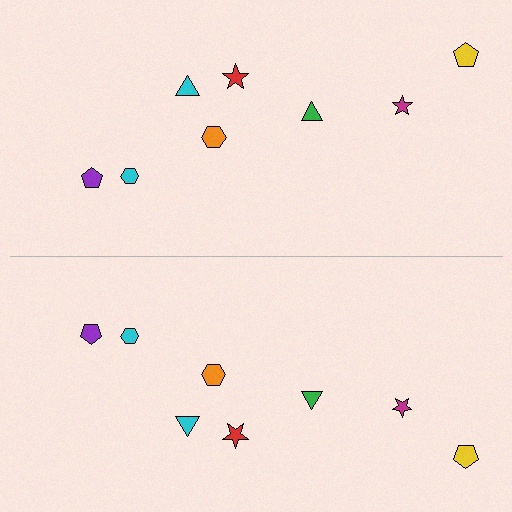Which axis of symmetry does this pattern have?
The pattern has a horizontal axis of symmetry running through the center of the image.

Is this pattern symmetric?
Yes, this pattern has bilateral (reflection) symmetry.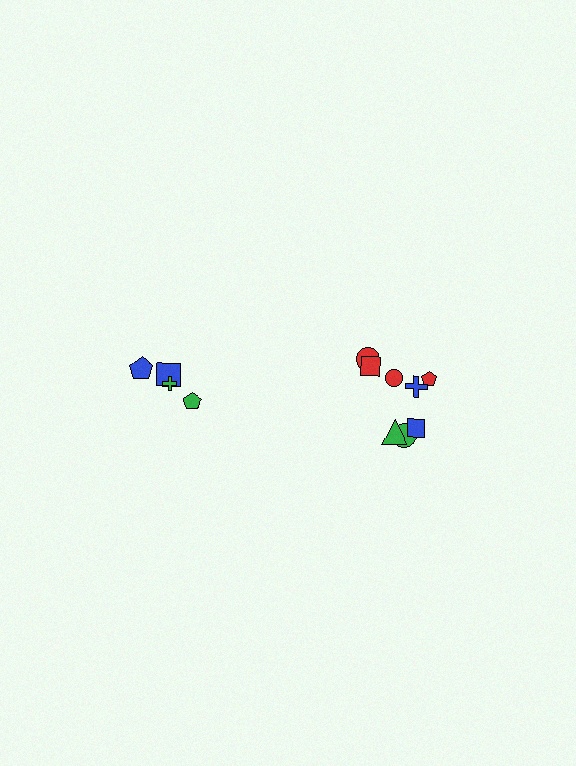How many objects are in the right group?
There are 8 objects.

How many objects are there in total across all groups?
There are 12 objects.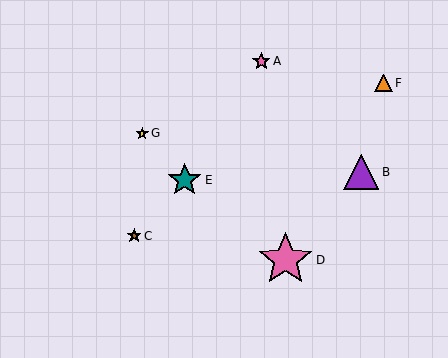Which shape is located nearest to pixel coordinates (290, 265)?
The pink star (labeled D) at (286, 260) is nearest to that location.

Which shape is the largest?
The pink star (labeled D) is the largest.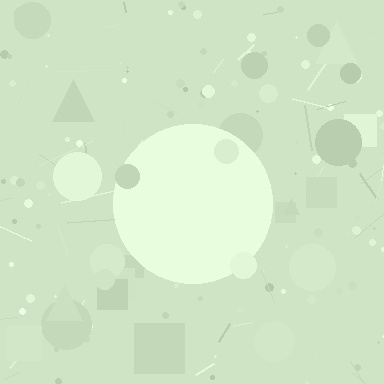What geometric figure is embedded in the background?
A circle is embedded in the background.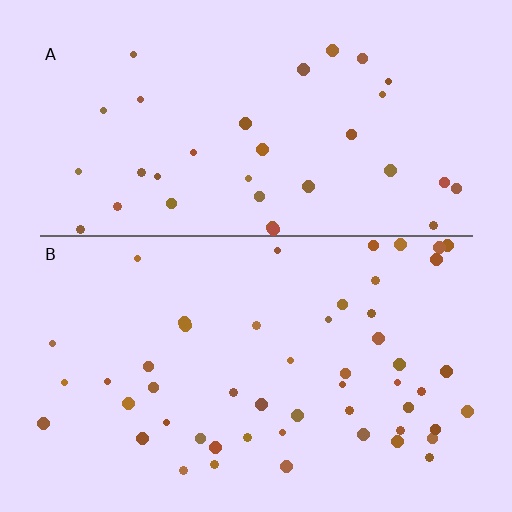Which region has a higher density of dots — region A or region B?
B (the bottom).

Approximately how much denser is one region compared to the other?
Approximately 1.5× — region B over region A.